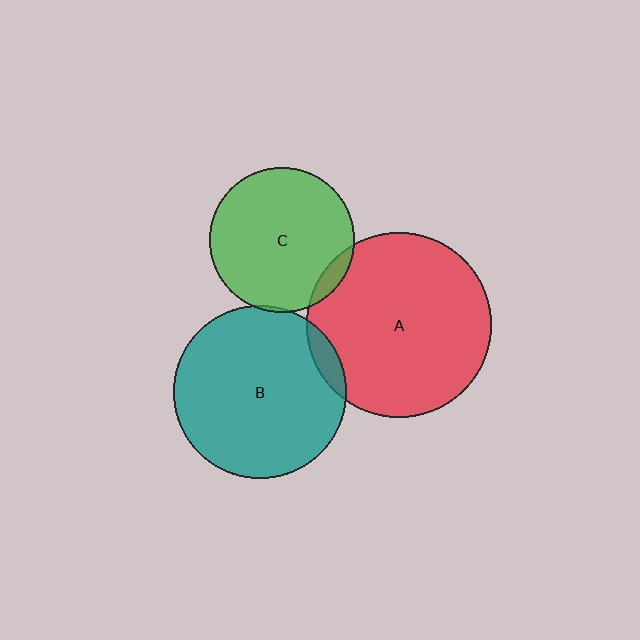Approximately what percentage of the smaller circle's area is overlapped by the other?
Approximately 5%.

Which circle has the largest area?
Circle A (red).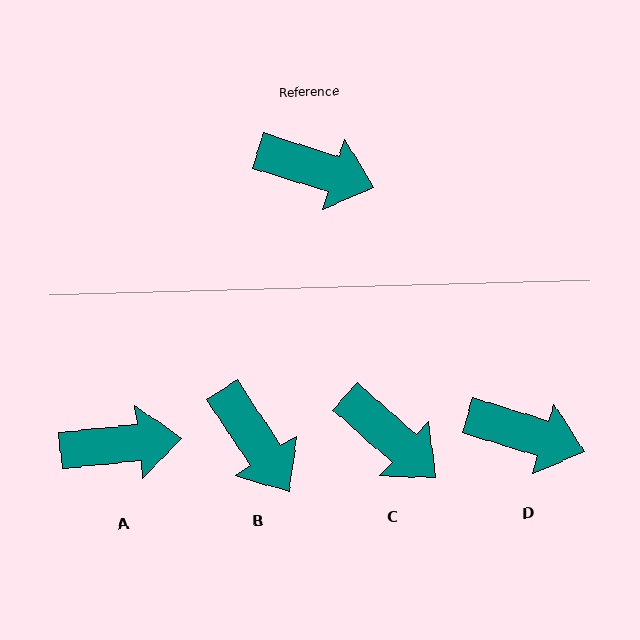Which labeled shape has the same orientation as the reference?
D.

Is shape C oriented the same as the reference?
No, it is off by about 24 degrees.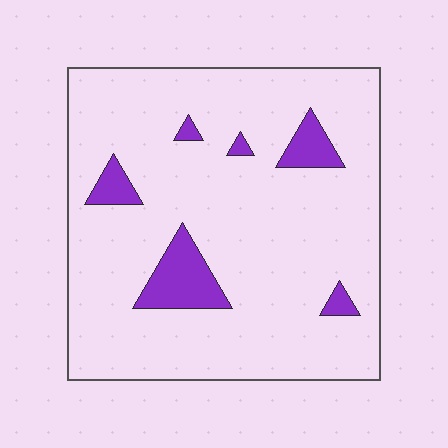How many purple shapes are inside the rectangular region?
6.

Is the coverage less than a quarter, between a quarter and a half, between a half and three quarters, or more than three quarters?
Less than a quarter.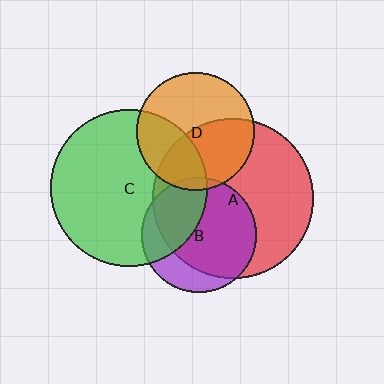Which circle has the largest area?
Circle A (red).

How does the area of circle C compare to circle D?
Approximately 1.8 times.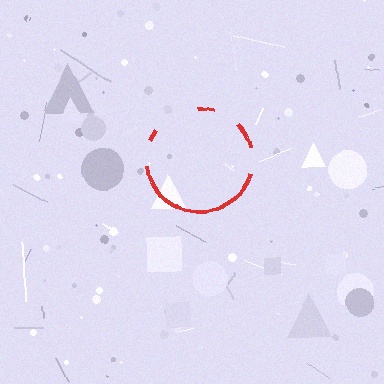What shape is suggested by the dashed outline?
The dashed outline suggests a circle.